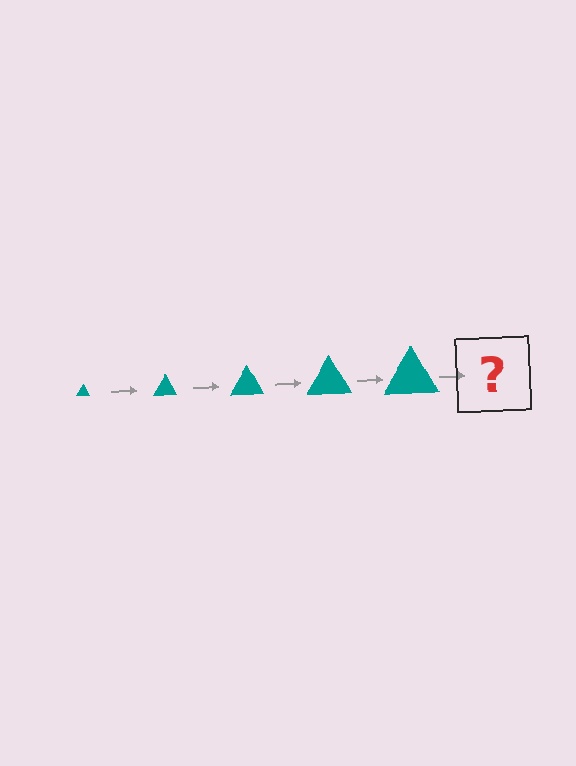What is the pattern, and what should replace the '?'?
The pattern is that the triangle gets progressively larger each step. The '?' should be a teal triangle, larger than the previous one.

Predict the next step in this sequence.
The next step is a teal triangle, larger than the previous one.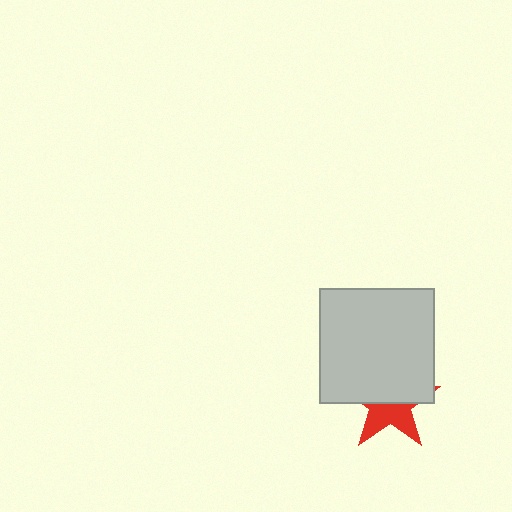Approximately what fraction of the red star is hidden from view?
Roughly 56% of the red star is hidden behind the light gray square.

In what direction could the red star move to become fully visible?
The red star could move down. That would shift it out from behind the light gray square entirely.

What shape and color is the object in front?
The object in front is a light gray square.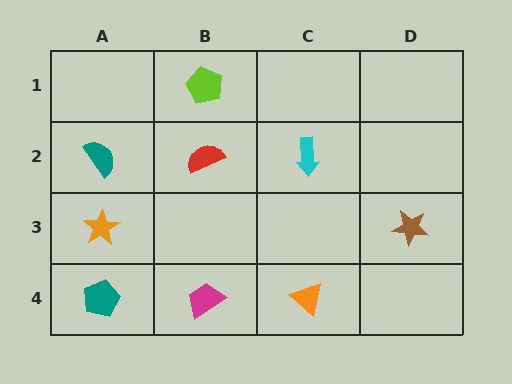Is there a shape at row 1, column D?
No, that cell is empty.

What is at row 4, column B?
A magenta trapezoid.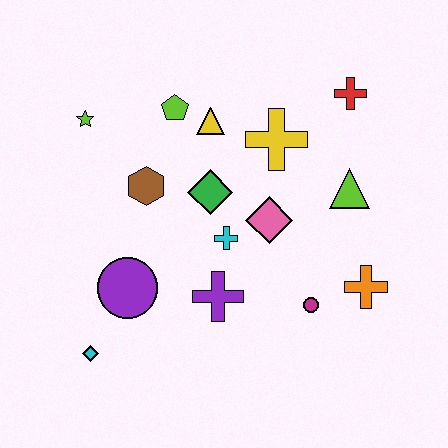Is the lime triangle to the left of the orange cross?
Yes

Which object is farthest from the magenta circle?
The lime star is farthest from the magenta circle.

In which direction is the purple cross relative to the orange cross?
The purple cross is to the left of the orange cross.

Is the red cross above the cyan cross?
Yes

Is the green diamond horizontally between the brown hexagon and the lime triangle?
Yes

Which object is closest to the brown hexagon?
The green diamond is closest to the brown hexagon.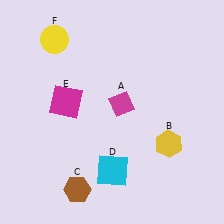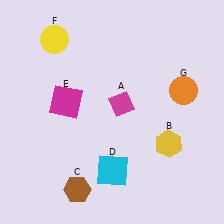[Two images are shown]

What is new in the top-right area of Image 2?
An orange circle (G) was added in the top-right area of Image 2.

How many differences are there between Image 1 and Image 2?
There is 1 difference between the two images.